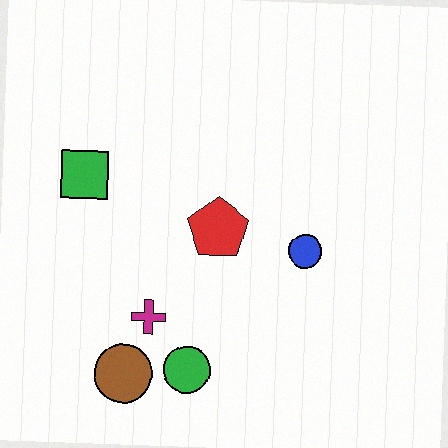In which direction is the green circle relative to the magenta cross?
The green circle is below the magenta cross.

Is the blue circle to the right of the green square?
Yes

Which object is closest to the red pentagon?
The blue circle is closest to the red pentagon.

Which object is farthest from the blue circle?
The green square is farthest from the blue circle.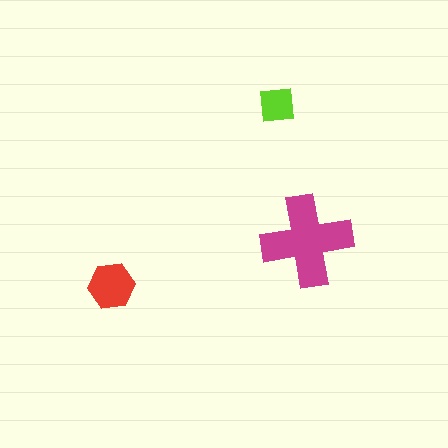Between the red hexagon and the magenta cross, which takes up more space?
The magenta cross.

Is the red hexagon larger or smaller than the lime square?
Larger.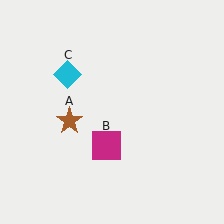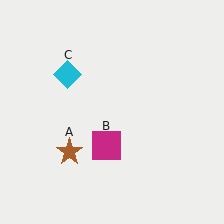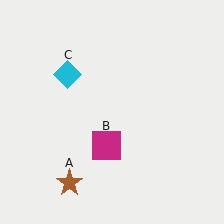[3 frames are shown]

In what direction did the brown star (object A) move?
The brown star (object A) moved down.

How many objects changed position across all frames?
1 object changed position: brown star (object A).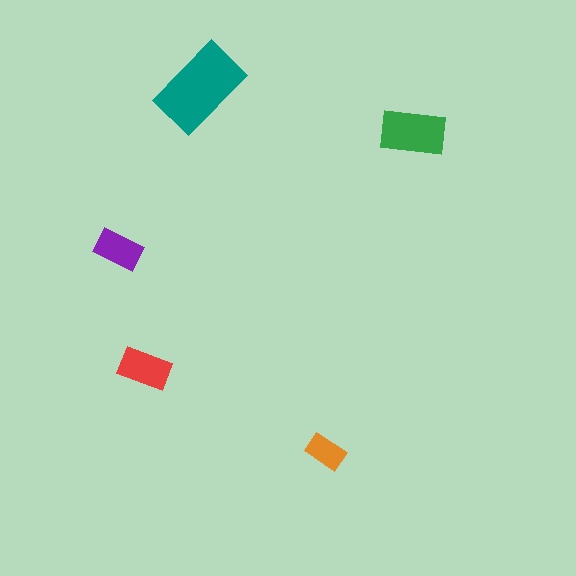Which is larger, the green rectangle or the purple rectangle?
The green one.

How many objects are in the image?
There are 5 objects in the image.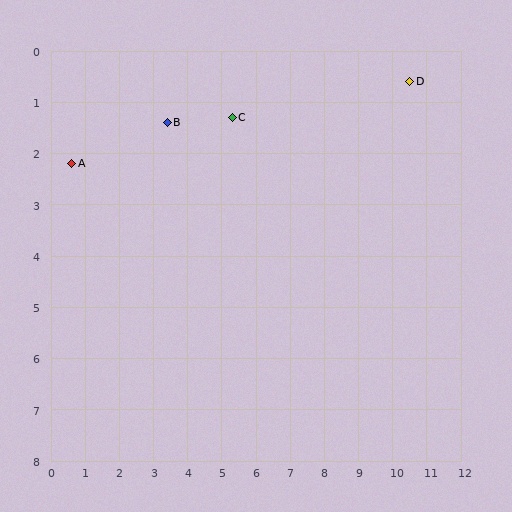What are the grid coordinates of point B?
Point B is at approximately (3.4, 1.4).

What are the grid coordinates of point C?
Point C is at approximately (5.3, 1.3).